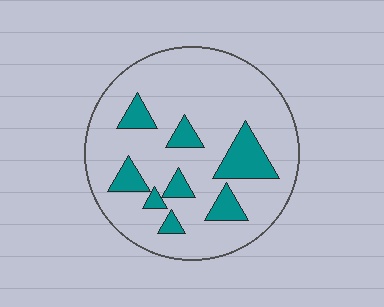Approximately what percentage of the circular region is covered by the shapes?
Approximately 20%.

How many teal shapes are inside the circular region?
8.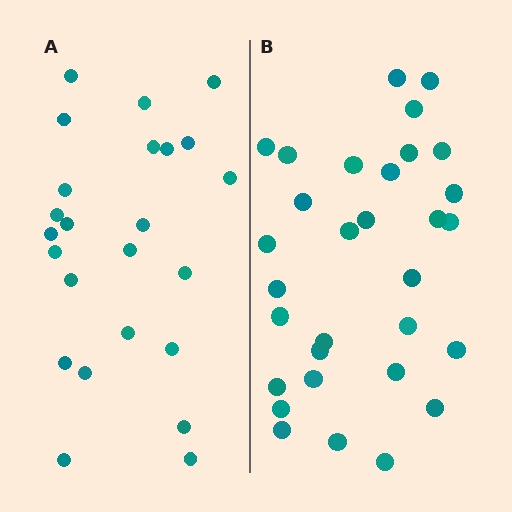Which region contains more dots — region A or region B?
Region B (the right region) has more dots.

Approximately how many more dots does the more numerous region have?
Region B has roughly 8 or so more dots than region A.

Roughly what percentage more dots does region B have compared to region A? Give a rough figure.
About 30% more.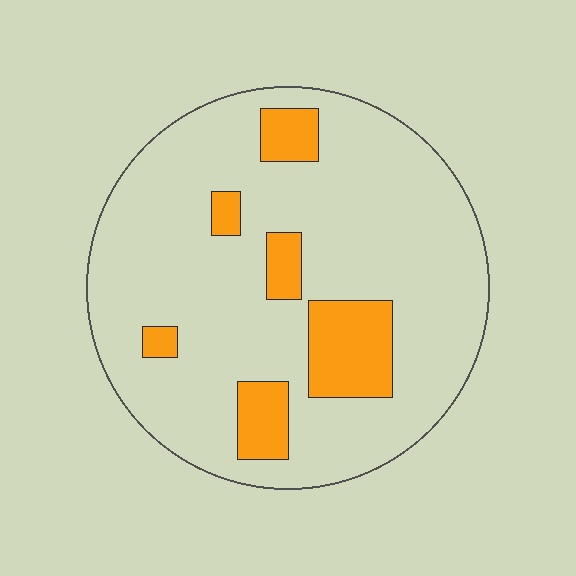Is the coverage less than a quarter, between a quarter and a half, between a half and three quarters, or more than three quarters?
Less than a quarter.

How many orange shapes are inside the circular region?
6.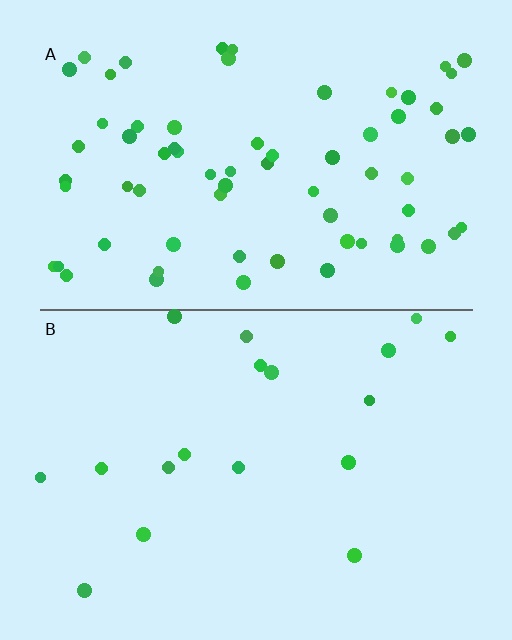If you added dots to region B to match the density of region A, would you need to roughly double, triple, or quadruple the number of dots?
Approximately quadruple.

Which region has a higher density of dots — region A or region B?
A (the top).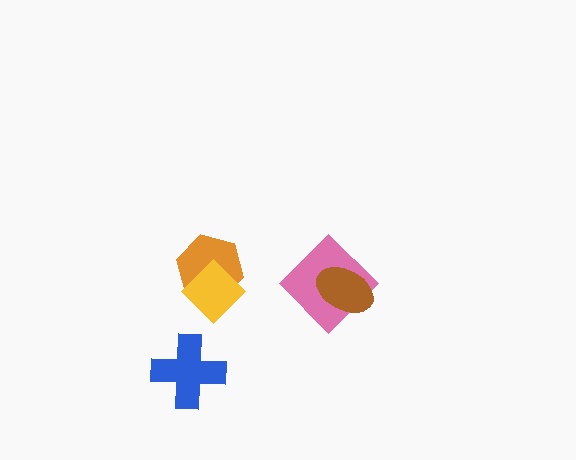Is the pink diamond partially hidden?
Yes, it is partially covered by another shape.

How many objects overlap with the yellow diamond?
1 object overlaps with the yellow diamond.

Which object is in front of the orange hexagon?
The yellow diamond is in front of the orange hexagon.